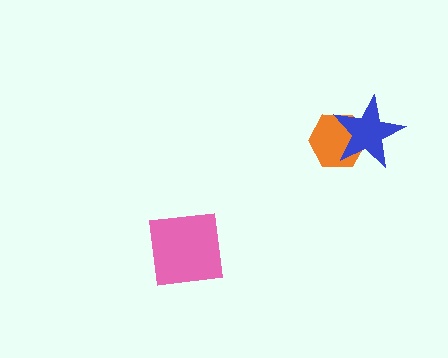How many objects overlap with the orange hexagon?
1 object overlaps with the orange hexagon.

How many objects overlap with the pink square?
0 objects overlap with the pink square.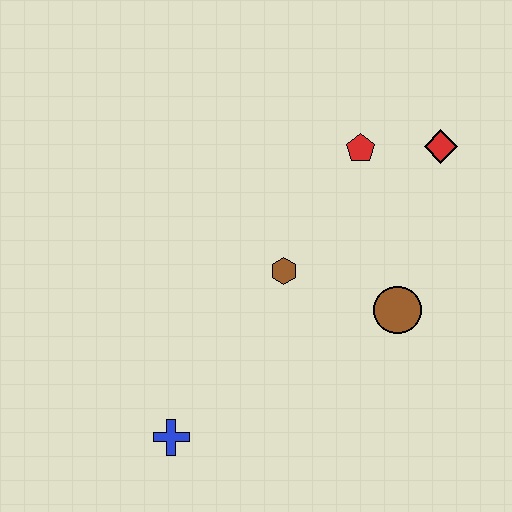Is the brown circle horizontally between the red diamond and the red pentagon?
Yes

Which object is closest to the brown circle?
The brown hexagon is closest to the brown circle.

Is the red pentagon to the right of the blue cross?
Yes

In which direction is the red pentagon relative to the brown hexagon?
The red pentagon is above the brown hexagon.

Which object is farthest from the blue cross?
The red diamond is farthest from the blue cross.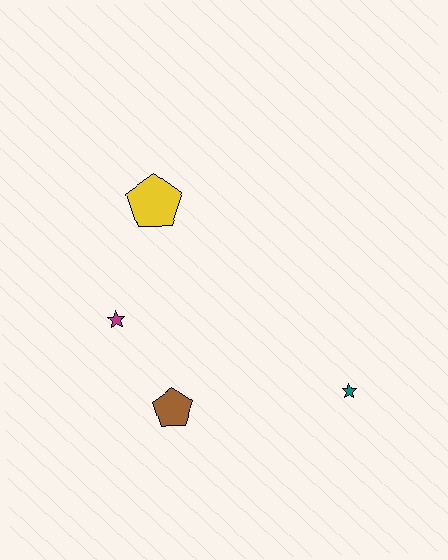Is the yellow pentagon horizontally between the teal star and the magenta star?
Yes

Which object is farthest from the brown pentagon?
The yellow pentagon is farthest from the brown pentagon.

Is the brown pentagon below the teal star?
Yes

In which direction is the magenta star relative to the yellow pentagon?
The magenta star is below the yellow pentagon.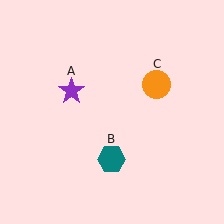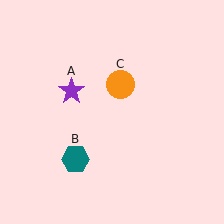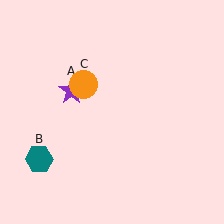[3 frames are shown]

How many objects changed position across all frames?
2 objects changed position: teal hexagon (object B), orange circle (object C).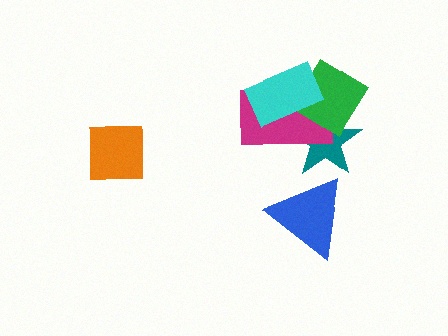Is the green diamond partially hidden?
Yes, it is partially covered by another shape.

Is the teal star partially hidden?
Yes, it is partially covered by another shape.